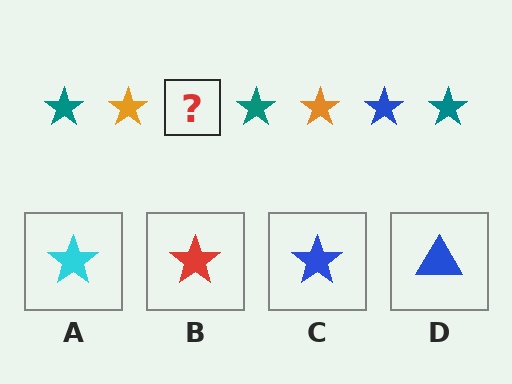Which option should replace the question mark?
Option C.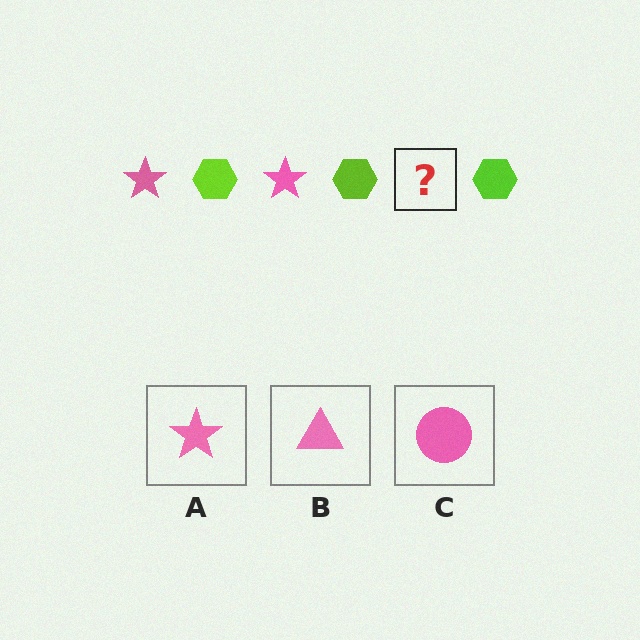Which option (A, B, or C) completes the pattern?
A.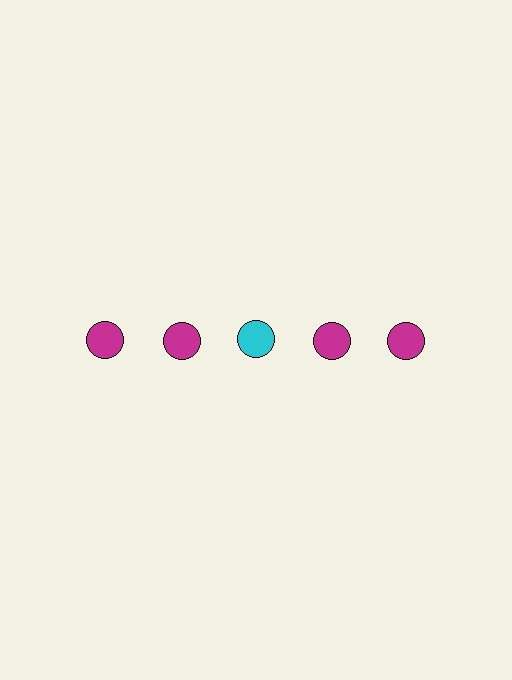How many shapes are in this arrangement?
There are 5 shapes arranged in a grid pattern.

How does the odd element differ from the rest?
It has a different color: cyan instead of magenta.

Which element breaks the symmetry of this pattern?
The cyan circle in the top row, center column breaks the symmetry. All other shapes are magenta circles.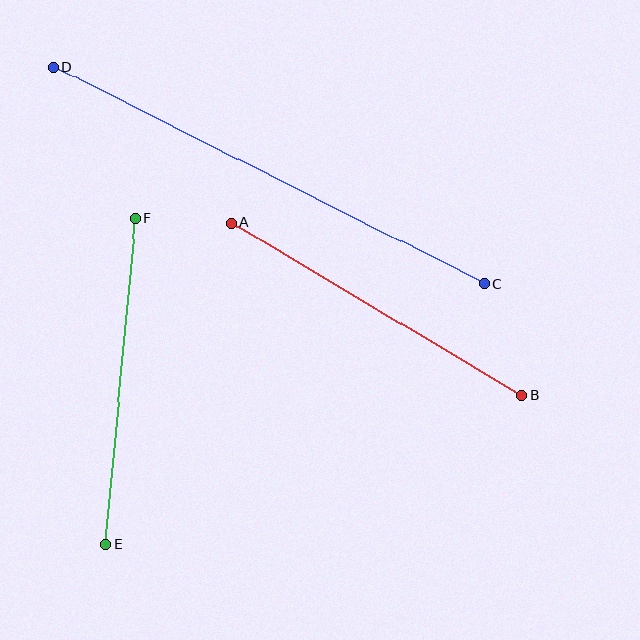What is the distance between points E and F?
The distance is approximately 327 pixels.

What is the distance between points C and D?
The distance is approximately 482 pixels.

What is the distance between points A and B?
The distance is approximately 338 pixels.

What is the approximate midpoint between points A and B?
The midpoint is at approximately (377, 309) pixels.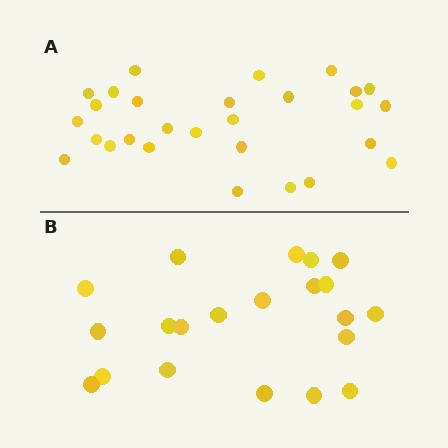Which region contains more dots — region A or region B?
Region A (the top region) has more dots.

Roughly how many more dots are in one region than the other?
Region A has roughly 8 or so more dots than region B.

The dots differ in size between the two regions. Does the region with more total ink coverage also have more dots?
No. Region B has more total ink coverage because its dots are larger, but region A actually contains more individual dots. Total area can be misleading — the number of items is what matters here.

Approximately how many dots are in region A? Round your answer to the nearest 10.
About 30 dots. (The exact count is 28, which rounds to 30.)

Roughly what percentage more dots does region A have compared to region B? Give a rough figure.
About 35% more.